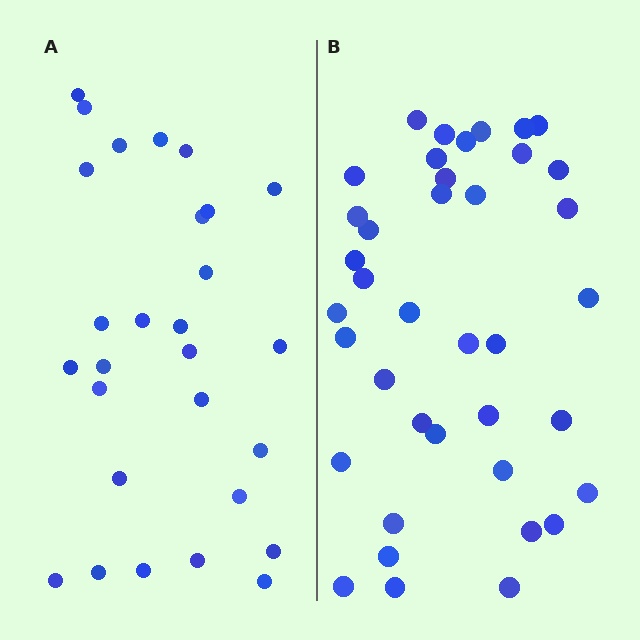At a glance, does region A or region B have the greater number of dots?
Region B (the right region) has more dots.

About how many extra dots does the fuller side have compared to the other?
Region B has roughly 12 or so more dots than region A.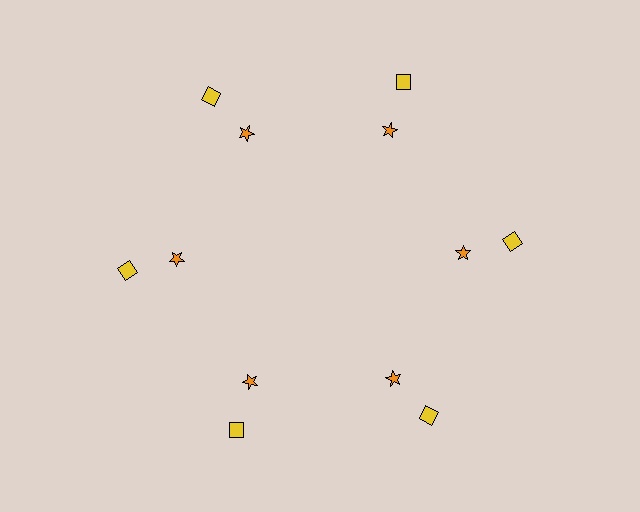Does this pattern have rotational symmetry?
Yes, this pattern has 6-fold rotational symmetry. It looks the same after rotating 60 degrees around the center.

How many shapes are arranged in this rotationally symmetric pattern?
There are 12 shapes, arranged in 6 groups of 2.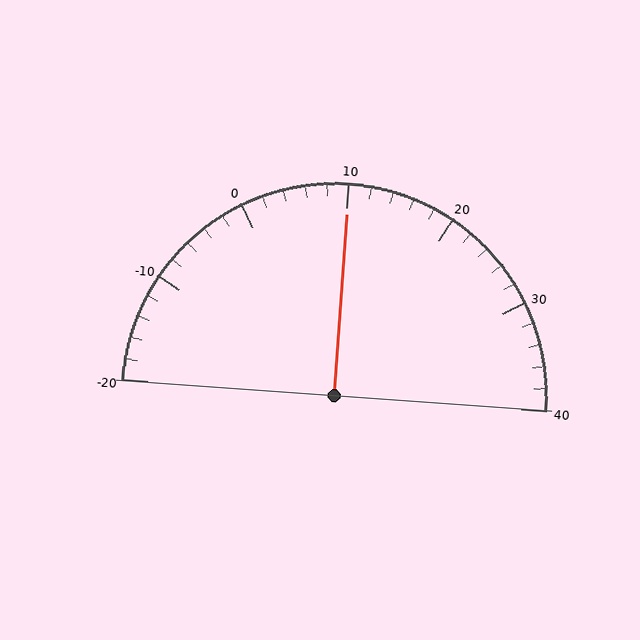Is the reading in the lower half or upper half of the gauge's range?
The reading is in the upper half of the range (-20 to 40).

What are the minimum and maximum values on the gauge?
The gauge ranges from -20 to 40.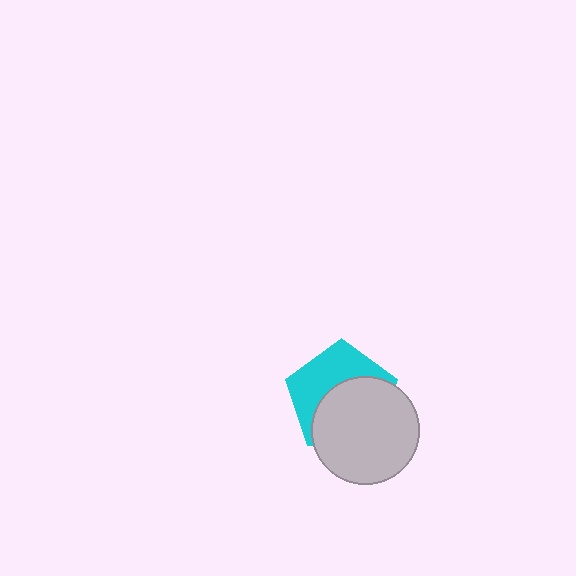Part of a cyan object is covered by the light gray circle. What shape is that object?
It is a pentagon.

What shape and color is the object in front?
The object in front is a light gray circle.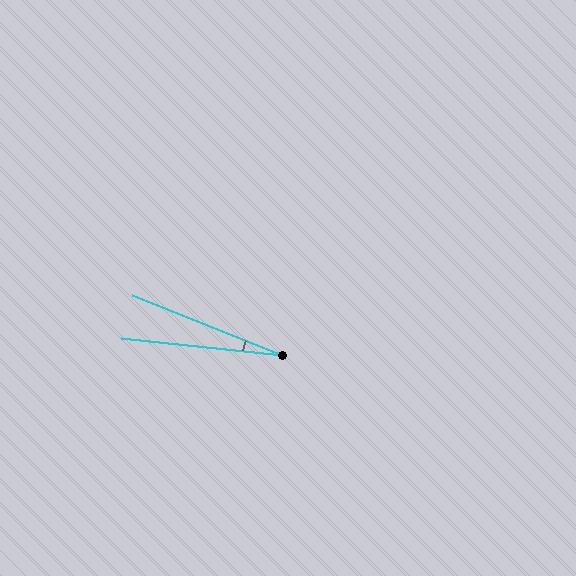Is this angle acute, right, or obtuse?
It is acute.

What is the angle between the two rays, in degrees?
Approximately 16 degrees.